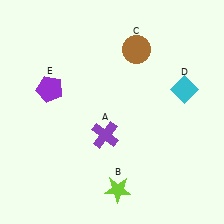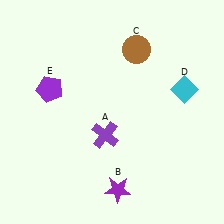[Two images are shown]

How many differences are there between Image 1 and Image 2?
There is 1 difference between the two images.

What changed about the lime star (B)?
In Image 1, B is lime. In Image 2, it changed to purple.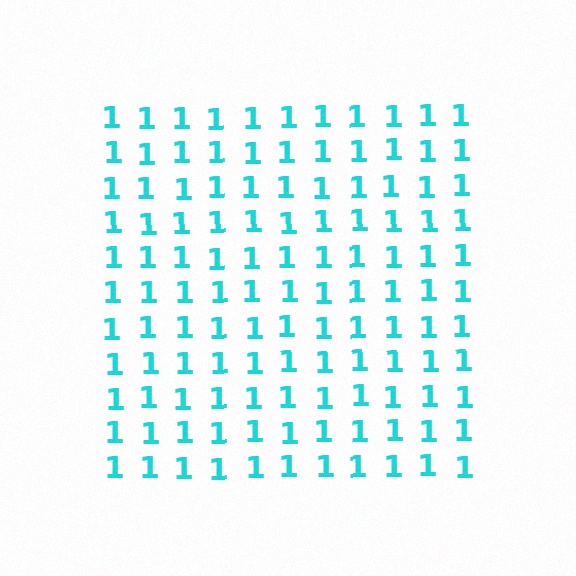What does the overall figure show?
The overall figure shows a square.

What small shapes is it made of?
It is made of small digit 1's.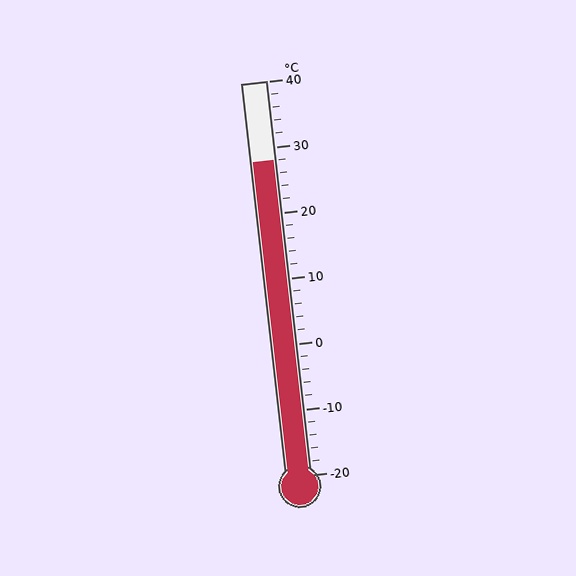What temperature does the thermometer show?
The thermometer shows approximately 28°C.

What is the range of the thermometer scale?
The thermometer scale ranges from -20°C to 40°C.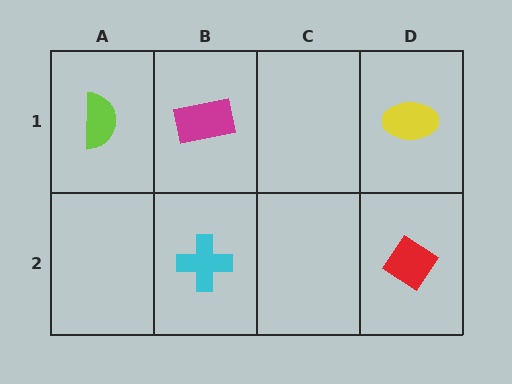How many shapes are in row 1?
3 shapes.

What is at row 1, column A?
A lime semicircle.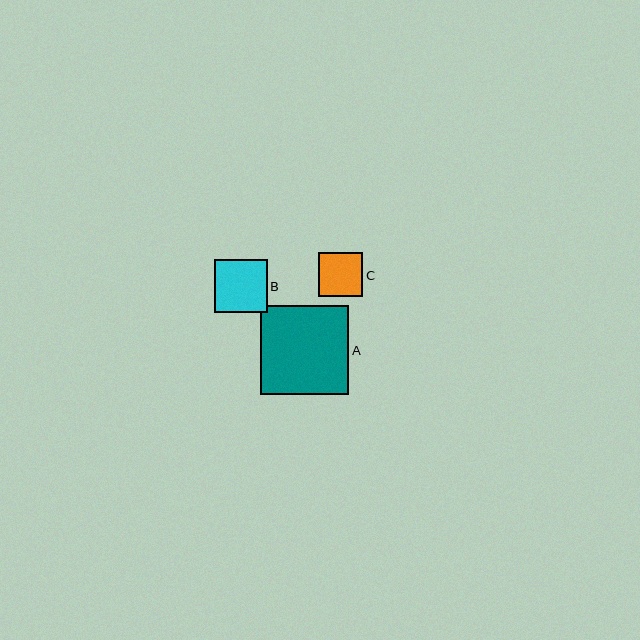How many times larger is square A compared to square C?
Square A is approximately 2.0 times the size of square C.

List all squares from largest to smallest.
From largest to smallest: A, B, C.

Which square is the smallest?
Square C is the smallest with a size of approximately 44 pixels.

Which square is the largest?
Square A is the largest with a size of approximately 88 pixels.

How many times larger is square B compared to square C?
Square B is approximately 1.2 times the size of square C.